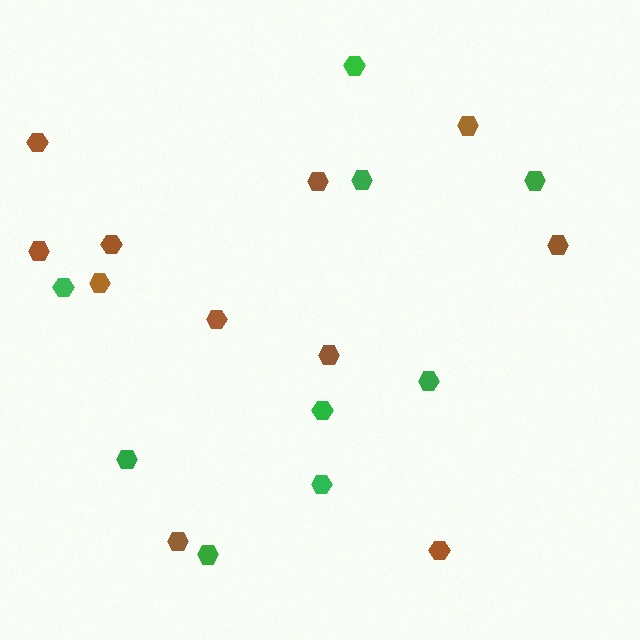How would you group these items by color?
There are 2 groups: one group of brown hexagons (11) and one group of green hexagons (9).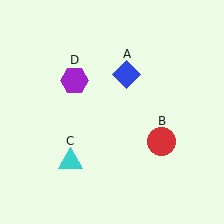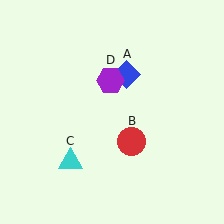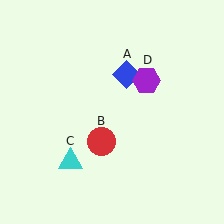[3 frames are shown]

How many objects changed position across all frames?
2 objects changed position: red circle (object B), purple hexagon (object D).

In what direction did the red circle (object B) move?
The red circle (object B) moved left.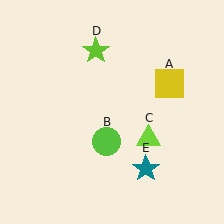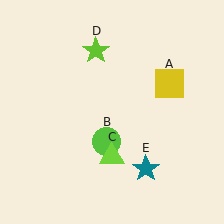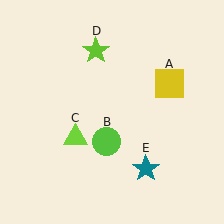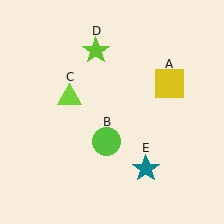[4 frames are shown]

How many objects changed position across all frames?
1 object changed position: lime triangle (object C).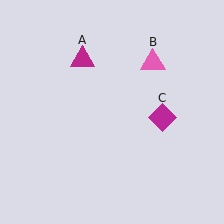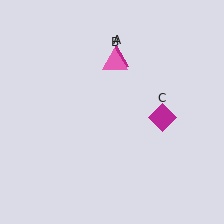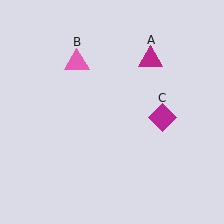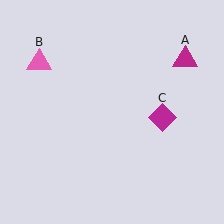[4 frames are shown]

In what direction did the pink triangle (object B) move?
The pink triangle (object B) moved left.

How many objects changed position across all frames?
2 objects changed position: magenta triangle (object A), pink triangle (object B).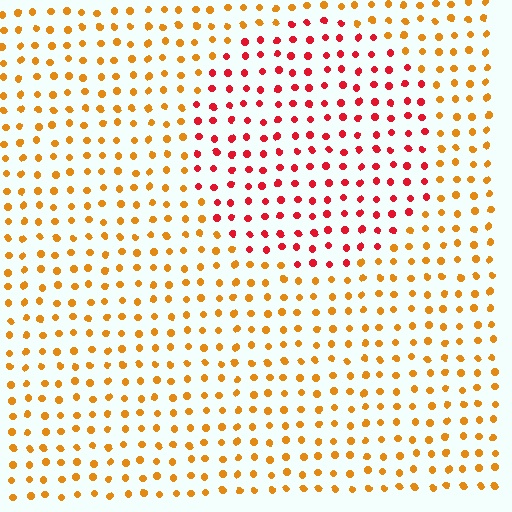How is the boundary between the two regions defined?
The boundary is defined purely by a slight shift in hue (about 41 degrees). Spacing, size, and orientation are identical on both sides.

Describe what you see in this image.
The image is filled with small orange elements in a uniform arrangement. A circle-shaped region is visible where the elements are tinted to a slightly different hue, forming a subtle color boundary.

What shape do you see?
I see a circle.